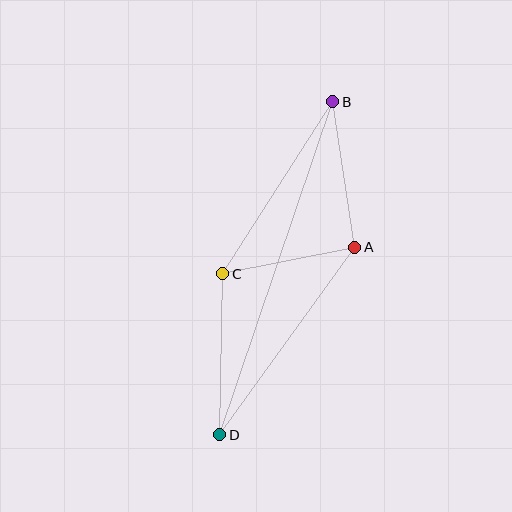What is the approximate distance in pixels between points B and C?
The distance between B and C is approximately 204 pixels.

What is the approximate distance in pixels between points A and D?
The distance between A and D is approximately 231 pixels.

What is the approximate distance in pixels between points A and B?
The distance between A and B is approximately 147 pixels.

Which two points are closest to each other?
Points A and C are closest to each other.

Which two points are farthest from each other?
Points B and D are farthest from each other.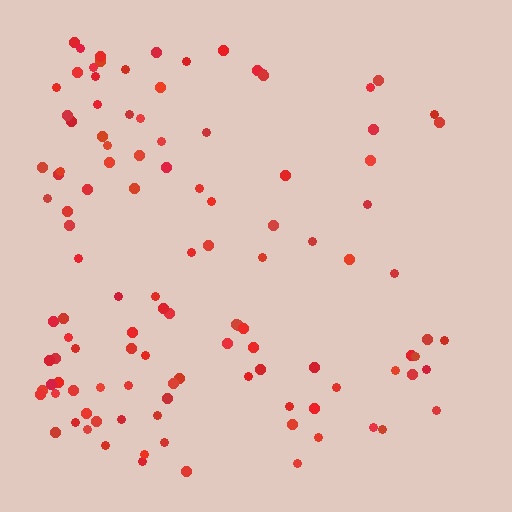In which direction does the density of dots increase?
From right to left, with the left side densest.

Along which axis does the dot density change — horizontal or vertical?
Horizontal.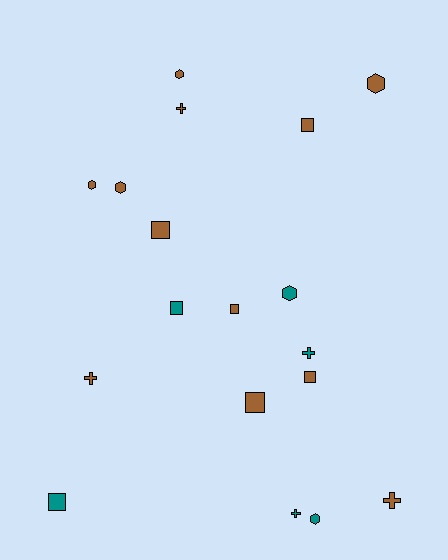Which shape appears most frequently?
Square, with 7 objects.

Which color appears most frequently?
Brown, with 12 objects.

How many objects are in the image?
There are 18 objects.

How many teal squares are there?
There are 2 teal squares.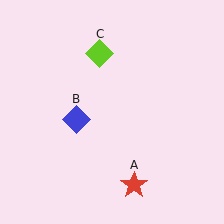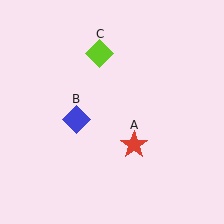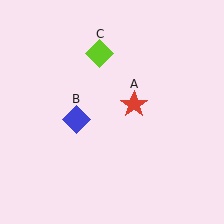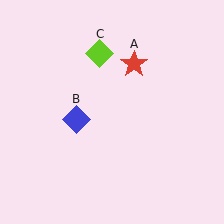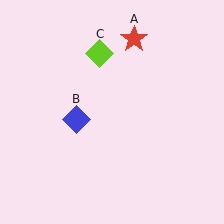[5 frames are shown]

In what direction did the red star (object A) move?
The red star (object A) moved up.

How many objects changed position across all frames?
1 object changed position: red star (object A).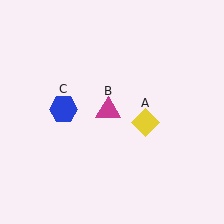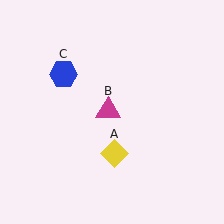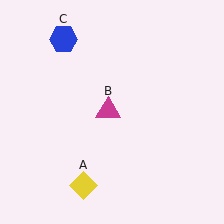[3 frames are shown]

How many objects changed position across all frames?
2 objects changed position: yellow diamond (object A), blue hexagon (object C).